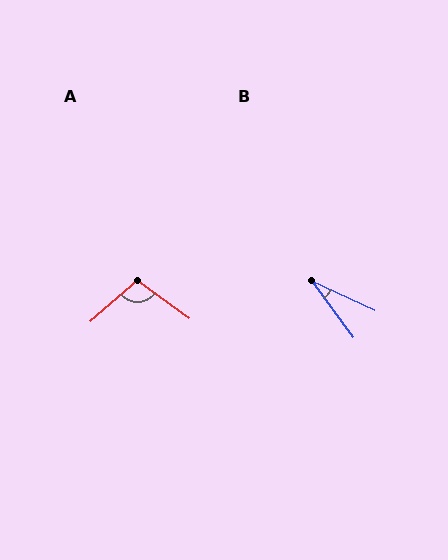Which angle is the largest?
A, at approximately 102 degrees.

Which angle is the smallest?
B, at approximately 29 degrees.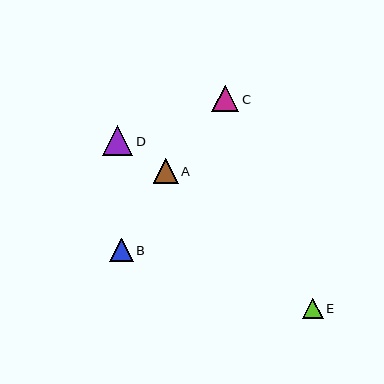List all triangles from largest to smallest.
From largest to smallest: D, C, A, B, E.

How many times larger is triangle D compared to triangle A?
Triangle D is approximately 1.2 times the size of triangle A.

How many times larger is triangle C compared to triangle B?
Triangle C is approximately 1.1 times the size of triangle B.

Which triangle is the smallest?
Triangle E is the smallest with a size of approximately 21 pixels.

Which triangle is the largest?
Triangle D is the largest with a size of approximately 30 pixels.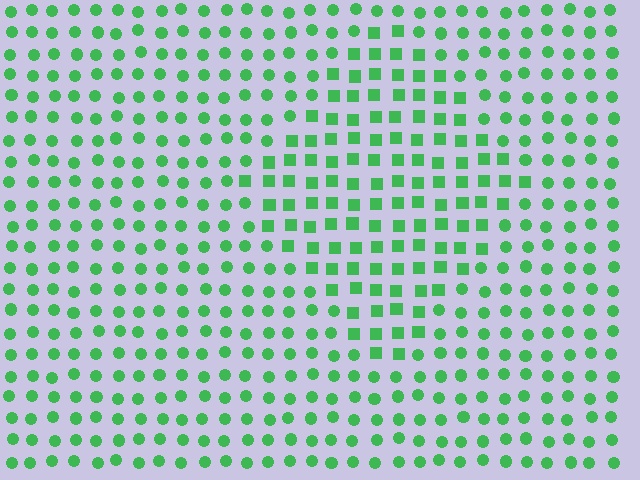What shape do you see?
I see a diamond.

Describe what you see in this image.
The image is filled with small green elements arranged in a uniform grid. A diamond-shaped region contains squares, while the surrounding area contains circles. The boundary is defined purely by the change in element shape.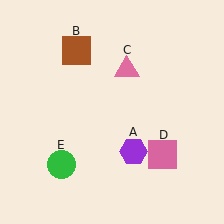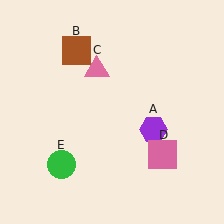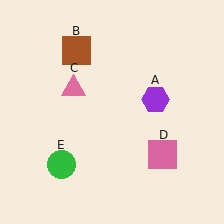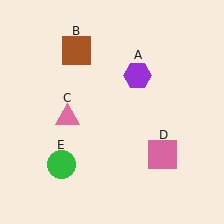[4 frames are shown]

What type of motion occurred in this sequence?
The purple hexagon (object A), pink triangle (object C) rotated counterclockwise around the center of the scene.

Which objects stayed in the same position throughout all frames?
Brown square (object B) and pink square (object D) and green circle (object E) remained stationary.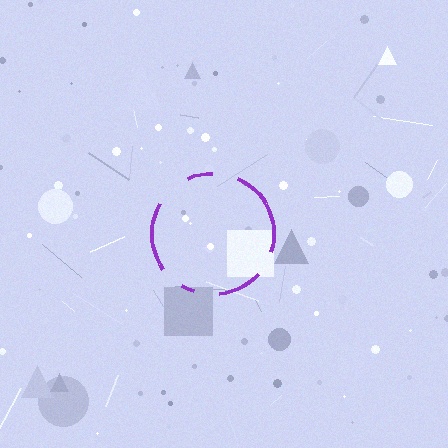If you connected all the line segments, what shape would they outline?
They would outline a circle.